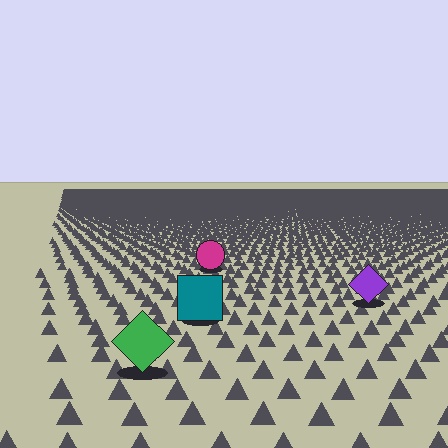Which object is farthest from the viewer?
The magenta circle is farthest from the viewer. It appears smaller and the ground texture around it is denser.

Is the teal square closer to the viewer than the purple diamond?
Yes. The teal square is closer — you can tell from the texture gradient: the ground texture is coarser near it.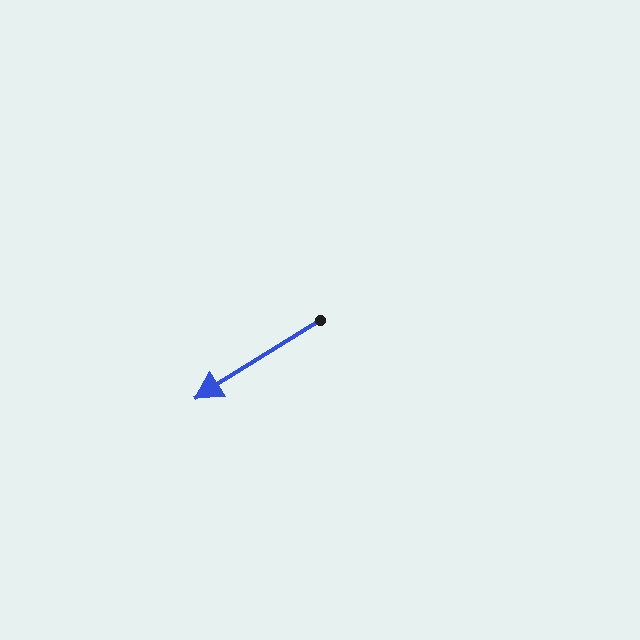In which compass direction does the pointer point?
Southwest.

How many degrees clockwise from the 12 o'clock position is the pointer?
Approximately 238 degrees.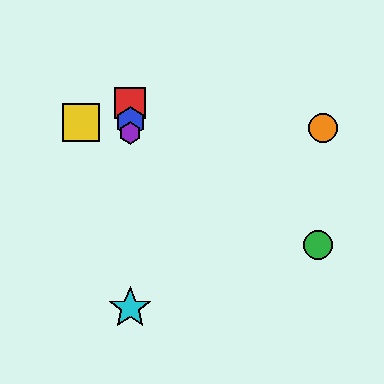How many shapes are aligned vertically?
4 shapes (the red square, the blue hexagon, the purple hexagon, the cyan star) are aligned vertically.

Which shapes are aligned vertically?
The red square, the blue hexagon, the purple hexagon, the cyan star are aligned vertically.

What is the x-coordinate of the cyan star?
The cyan star is at x≈130.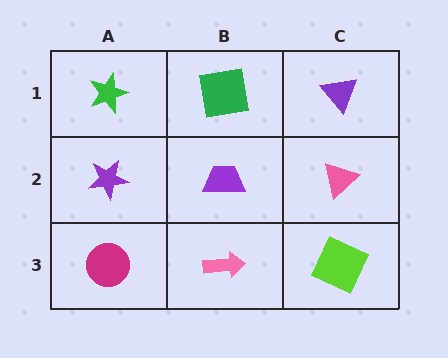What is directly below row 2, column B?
A pink arrow.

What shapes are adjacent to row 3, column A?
A purple star (row 2, column A), a pink arrow (row 3, column B).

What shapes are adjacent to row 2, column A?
A green star (row 1, column A), a magenta circle (row 3, column A), a purple trapezoid (row 2, column B).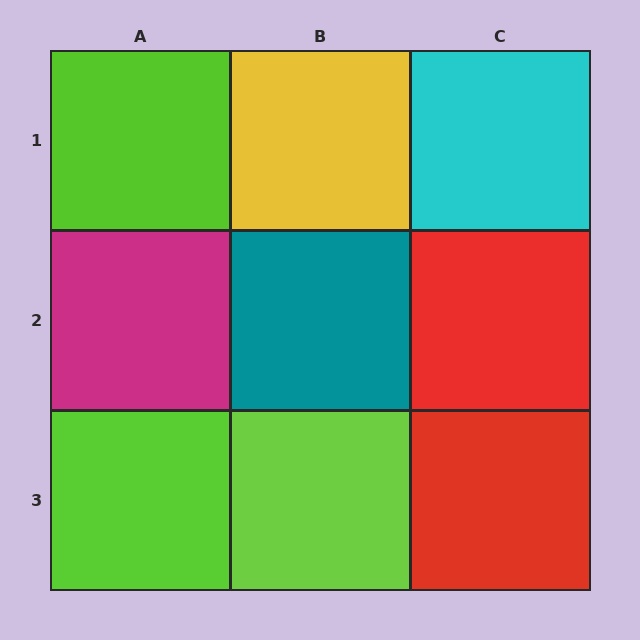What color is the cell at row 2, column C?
Red.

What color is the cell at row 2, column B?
Teal.